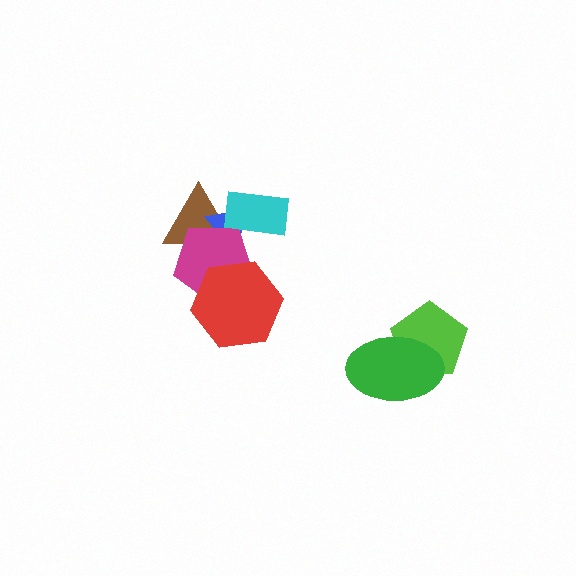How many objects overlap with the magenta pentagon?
3 objects overlap with the magenta pentagon.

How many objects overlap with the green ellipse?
1 object overlaps with the green ellipse.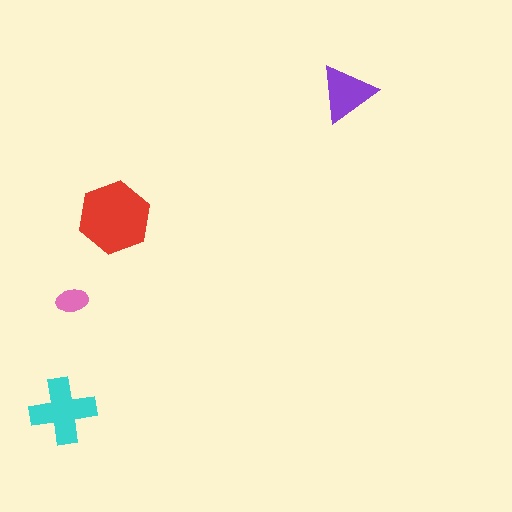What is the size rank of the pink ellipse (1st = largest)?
4th.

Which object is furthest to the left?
The cyan cross is leftmost.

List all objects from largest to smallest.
The red hexagon, the cyan cross, the purple triangle, the pink ellipse.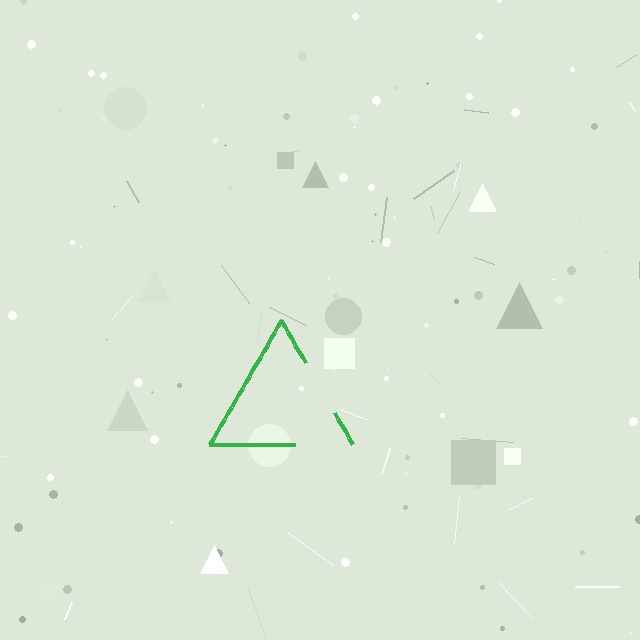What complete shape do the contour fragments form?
The contour fragments form a triangle.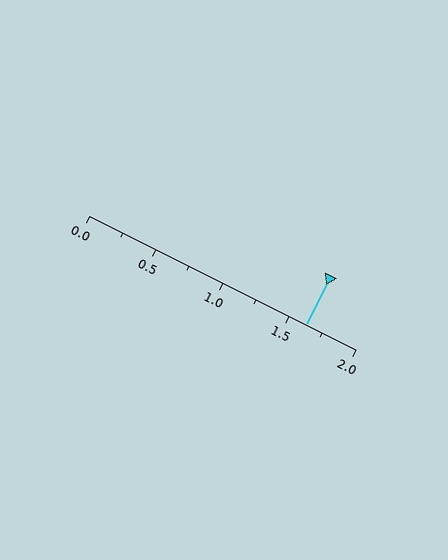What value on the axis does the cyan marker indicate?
The marker indicates approximately 1.62.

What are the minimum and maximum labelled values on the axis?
The axis runs from 0.0 to 2.0.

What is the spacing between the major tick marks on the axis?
The major ticks are spaced 0.5 apart.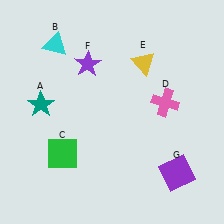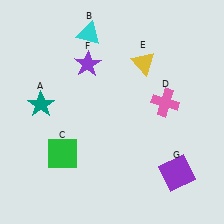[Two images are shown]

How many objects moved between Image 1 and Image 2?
1 object moved between the two images.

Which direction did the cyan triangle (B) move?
The cyan triangle (B) moved right.